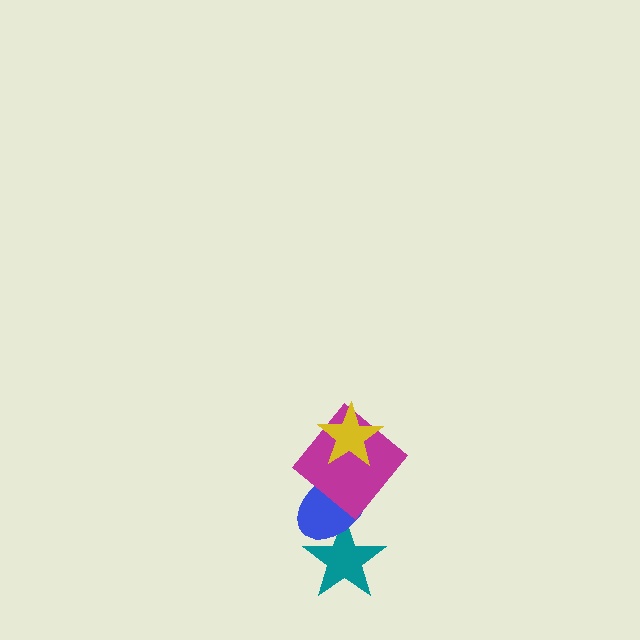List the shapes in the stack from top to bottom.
From top to bottom: the yellow star, the magenta diamond, the blue ellipse, the teal star.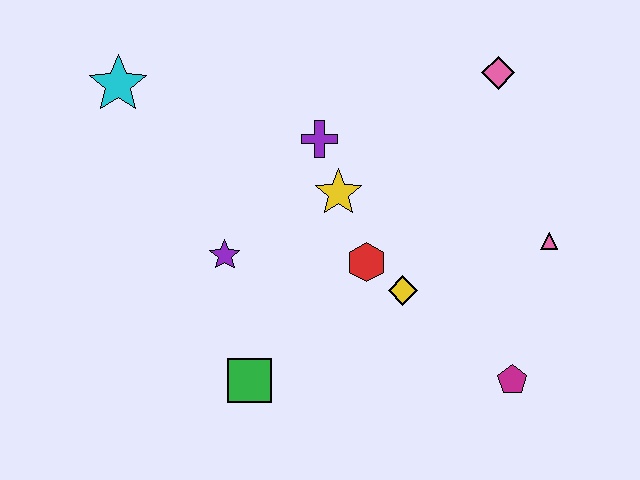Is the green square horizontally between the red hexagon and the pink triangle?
No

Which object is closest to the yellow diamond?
The red hexagon is closest to the yellow diamond.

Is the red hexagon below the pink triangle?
Yes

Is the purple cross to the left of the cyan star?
No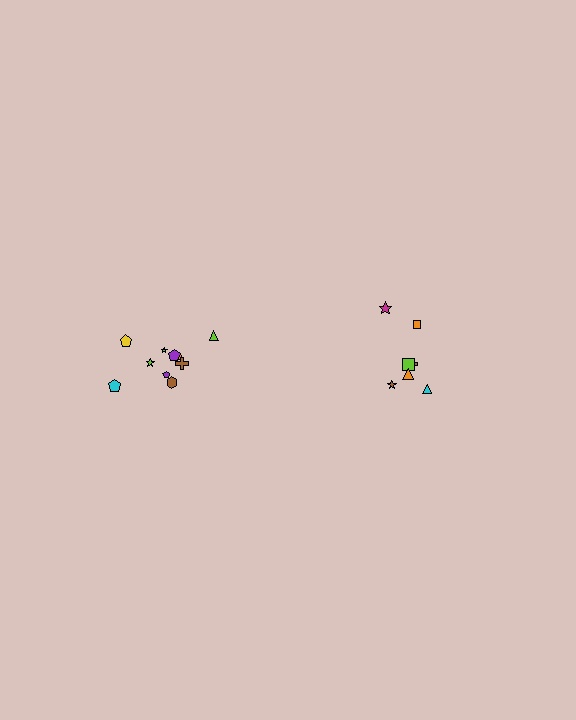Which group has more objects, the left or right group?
The left group.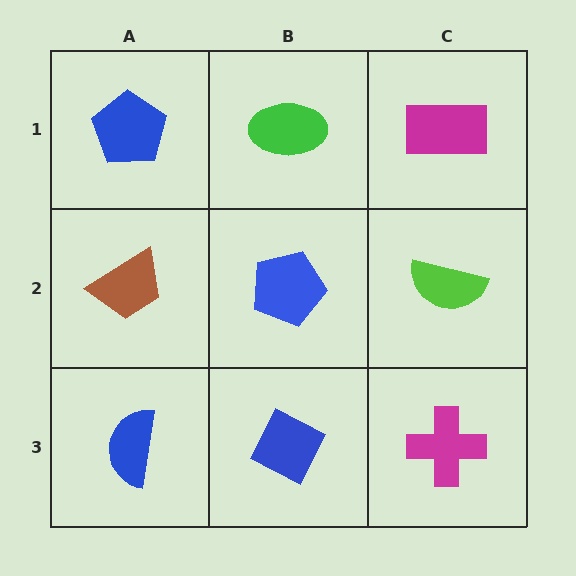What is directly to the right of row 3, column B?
A magenta cross.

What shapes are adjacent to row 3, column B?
A blue pentagon (row 2, column B), a blue semicircle (row 3, column A), a magenta cross (row 3, column C).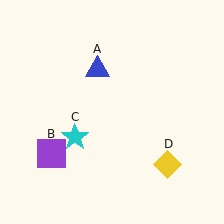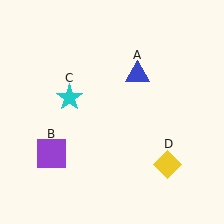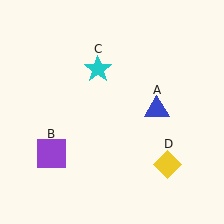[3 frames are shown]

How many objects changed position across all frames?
2 objects changed position: blue triangle (object A), cyan star (object C).